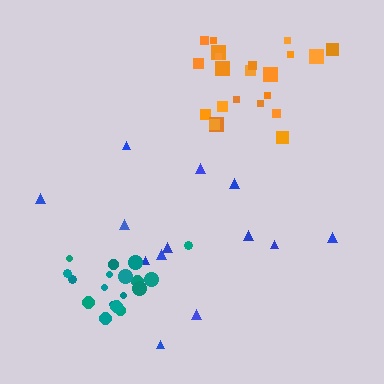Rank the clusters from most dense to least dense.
teal, orange, blue.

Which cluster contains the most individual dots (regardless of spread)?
Orange (22).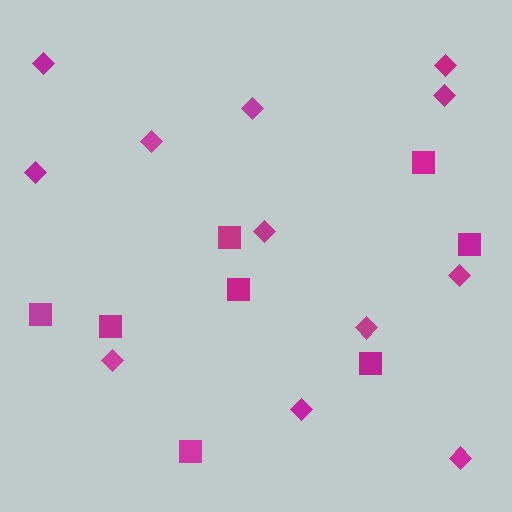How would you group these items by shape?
There are 2 groups: one group of diamonds (12) and one group of squares (8).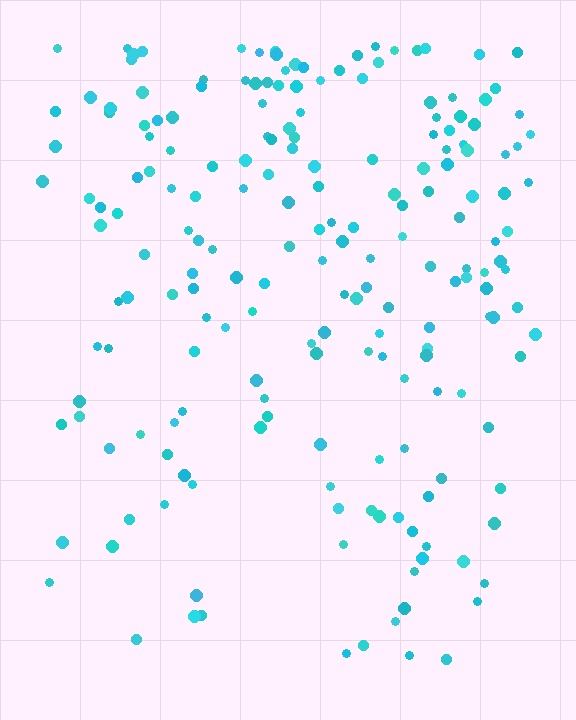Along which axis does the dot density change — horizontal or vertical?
Vertical.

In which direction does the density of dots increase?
From bottom to top, with the top side densest.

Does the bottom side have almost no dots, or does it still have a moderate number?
Still a moderate number, just noticeably fewer than the top.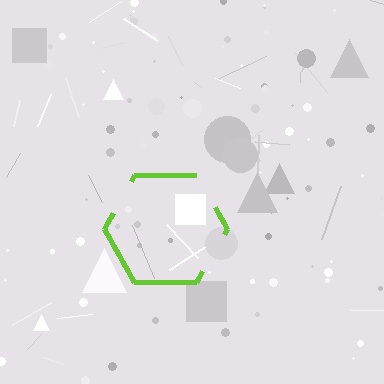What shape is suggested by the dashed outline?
The dashed outline suggests a hexagon.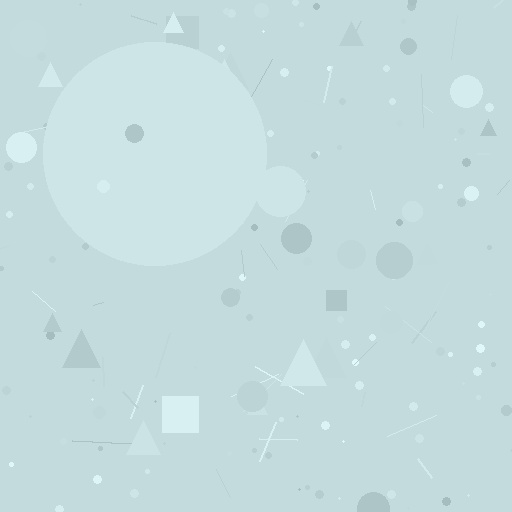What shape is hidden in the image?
A circle is hidden in the image.